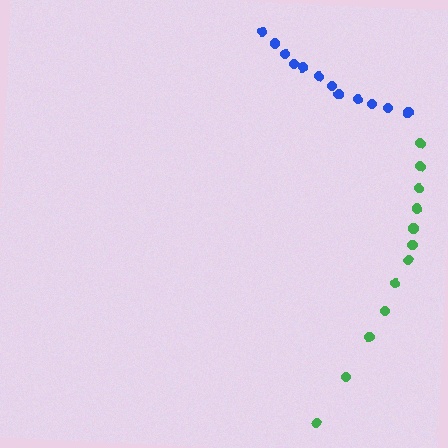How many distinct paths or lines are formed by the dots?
There are 2 distinct paths.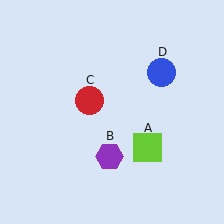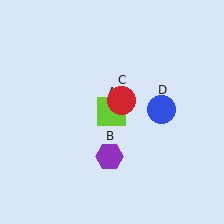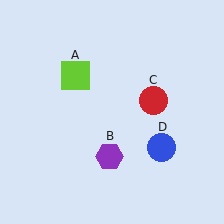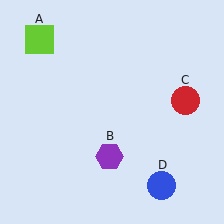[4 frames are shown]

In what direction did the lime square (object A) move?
The lime square (object A) moved up and to the left.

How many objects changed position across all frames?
3 objects changed position: lime square (object A), red circle (object C), blue circle (object D).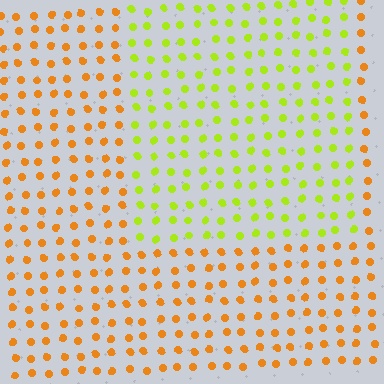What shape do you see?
I see a rectangle.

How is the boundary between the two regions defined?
The boundary is defined purely by a slight shift in hue (about 48 degrees). Spacing, size, and orientation are identical on both sides.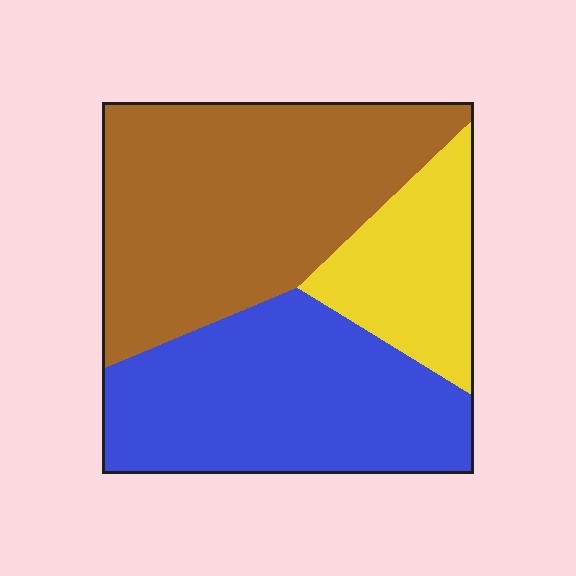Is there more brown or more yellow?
Brown.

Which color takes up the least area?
Yellow, at roughly 20%.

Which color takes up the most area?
Brown, at roughly 45%.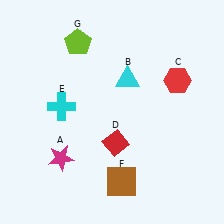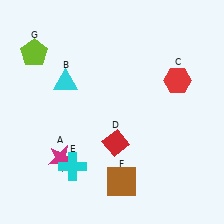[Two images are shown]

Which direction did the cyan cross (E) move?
The cyan cross (E) moved down.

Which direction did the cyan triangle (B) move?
The cyan triangle (B) moved left.